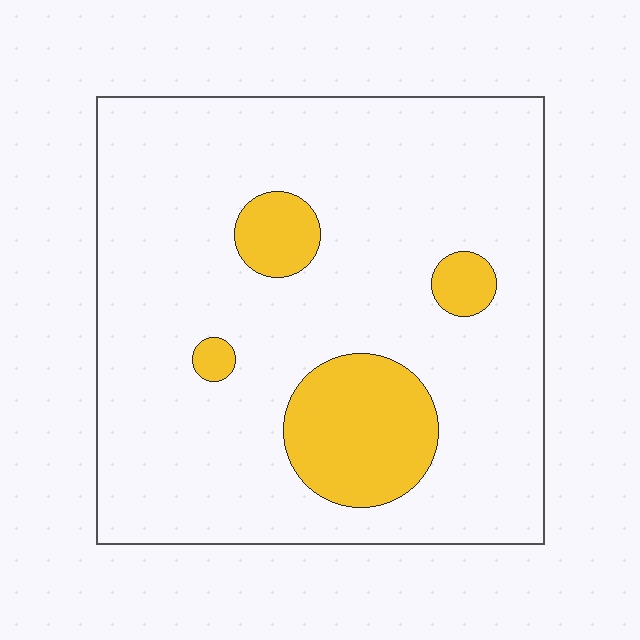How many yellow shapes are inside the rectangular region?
4.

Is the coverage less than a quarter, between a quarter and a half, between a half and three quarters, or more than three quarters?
Less than a quarter.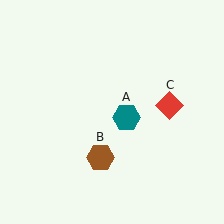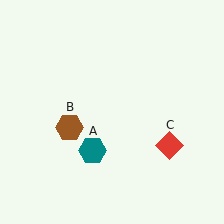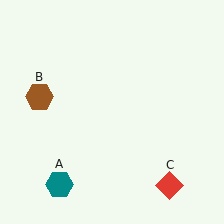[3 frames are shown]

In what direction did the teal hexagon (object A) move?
The teal hexagon (object A) moved down and to the left.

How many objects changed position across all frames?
3 objects changed position: teal hexagon (object A), brown hexagon (object B), red diamond (object C).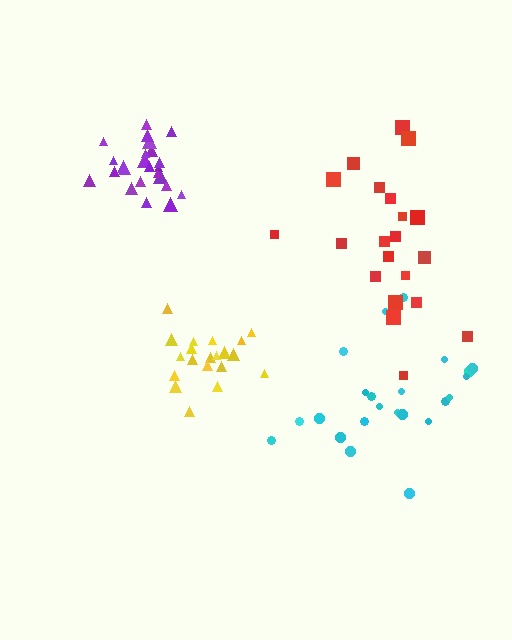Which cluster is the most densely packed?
Purple.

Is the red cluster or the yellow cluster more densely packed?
Yellow.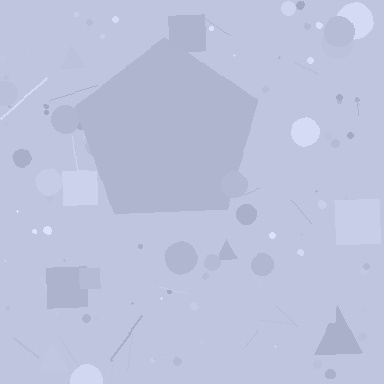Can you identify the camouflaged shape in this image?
The camouflaged shape is a pentagon.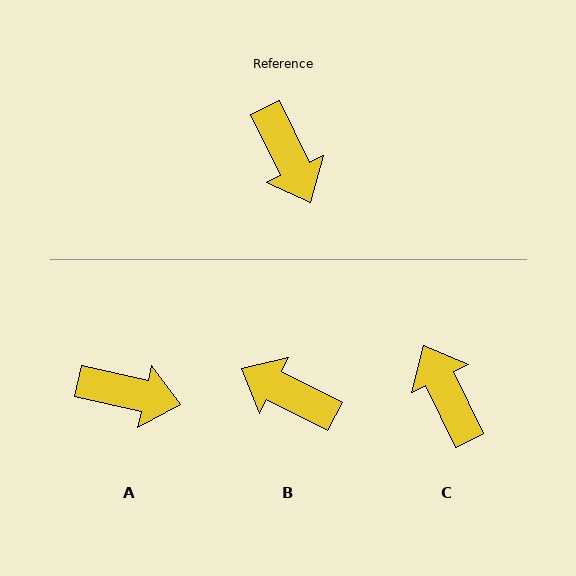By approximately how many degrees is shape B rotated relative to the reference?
Approximately 143 degrees clockwise.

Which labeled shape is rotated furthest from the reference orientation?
C, about 180 degrees away.